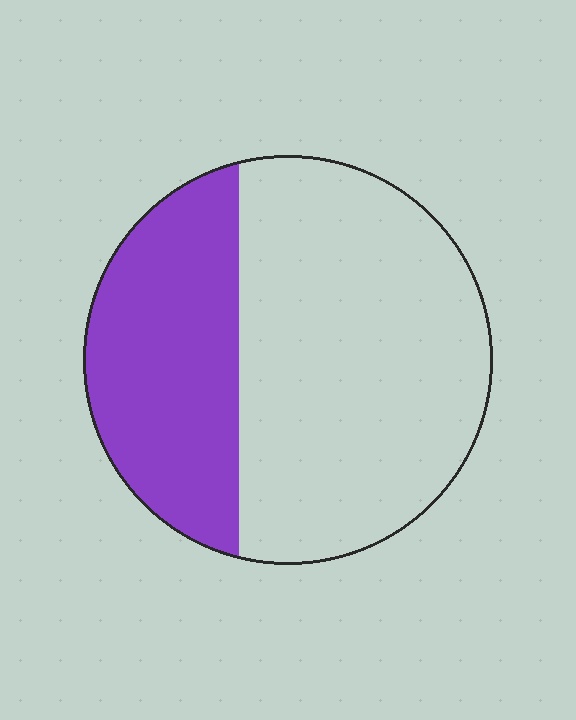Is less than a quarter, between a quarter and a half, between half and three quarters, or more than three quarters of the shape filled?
Between a quarter and a half.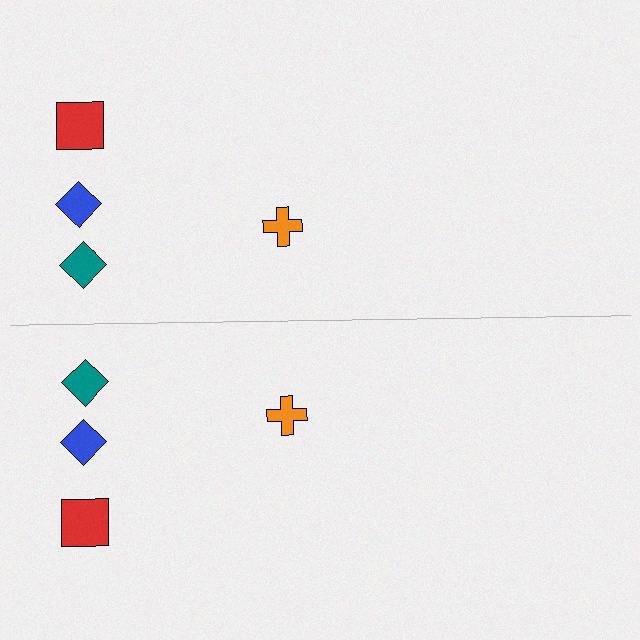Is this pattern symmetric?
Yes, this pattern has bilateral (reflection) symmetry.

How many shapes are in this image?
There are 8 shapes in this image.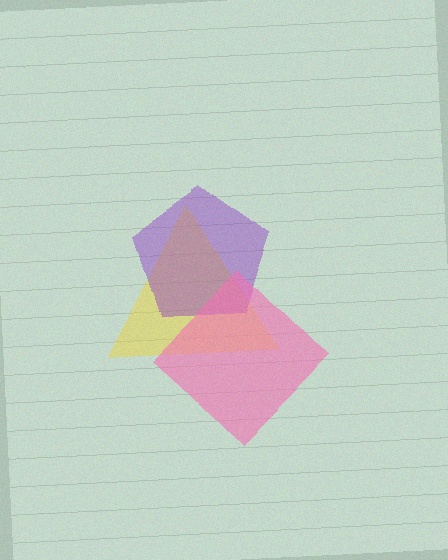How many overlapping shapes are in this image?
There are 3 overlapping shapes in the image.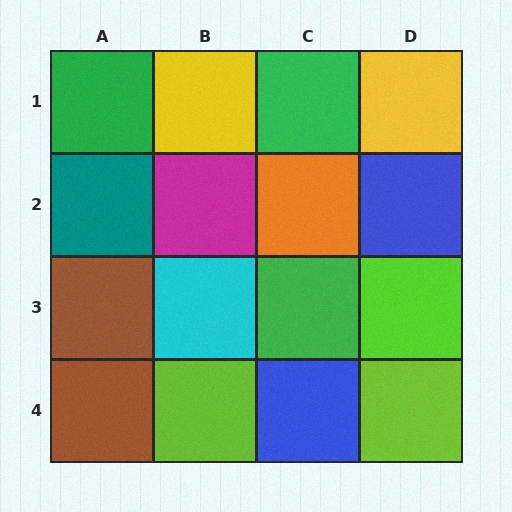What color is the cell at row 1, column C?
Green.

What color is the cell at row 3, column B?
Cyan.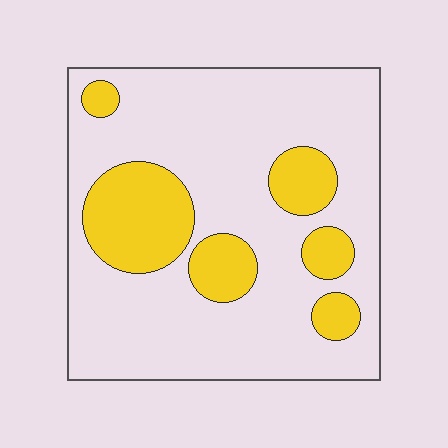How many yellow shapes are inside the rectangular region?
6.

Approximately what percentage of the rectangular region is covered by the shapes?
Approximately 25%.